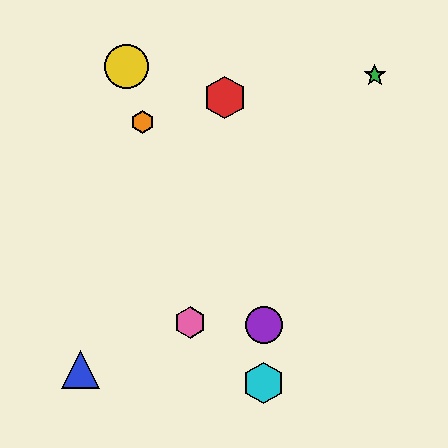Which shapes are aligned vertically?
The purple circle, the cyan hexagon are aligned vertically.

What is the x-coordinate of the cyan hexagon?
The cyan hexagon is at x≈264.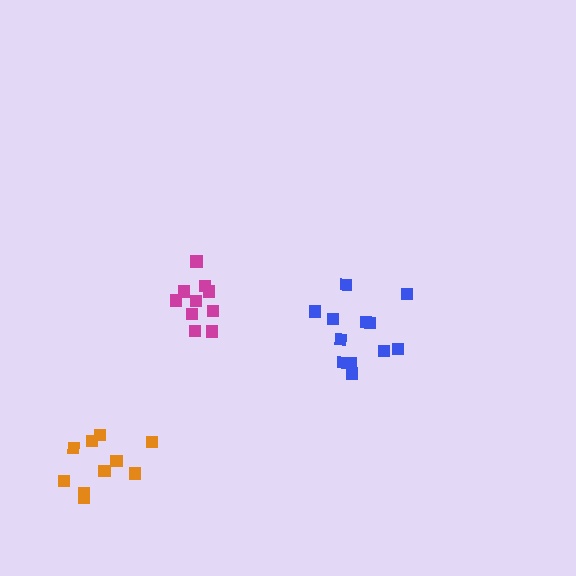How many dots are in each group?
Group 1: 12 dots, Group 2: 10 dots, Group 3: 10 dots (32 total).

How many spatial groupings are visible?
There are 3 spatial groupings.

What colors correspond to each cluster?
The clusters are colored: blue, orange, magenta.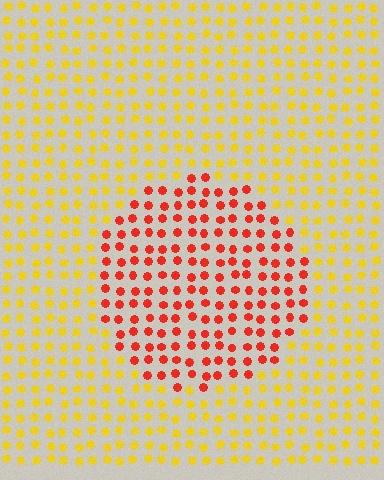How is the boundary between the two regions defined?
The boundary is defined purely by a slight shift in hue (about 49 degrees). Spacing, size, and orientation are identical on both sides.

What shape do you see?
I see a circle.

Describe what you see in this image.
The image is filled with small yellow elements in a uniform arrangement. A circle-shaped region is visible where the elements are tinted to a slightly different hue, forming a subtle color boundary.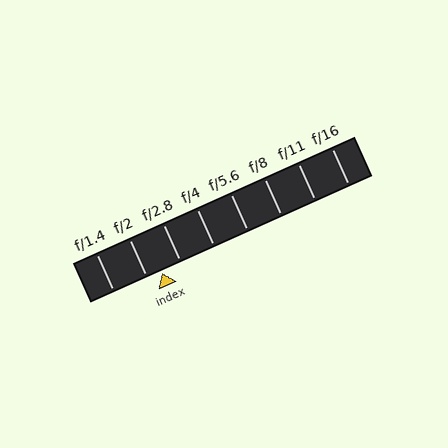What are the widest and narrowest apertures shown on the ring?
The widest aperture shown is f/1.4 and the narrowest is f/16.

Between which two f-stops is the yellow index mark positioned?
The index mark is between f/2 and f/2.8.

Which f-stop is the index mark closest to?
The index mark is closest to f/2.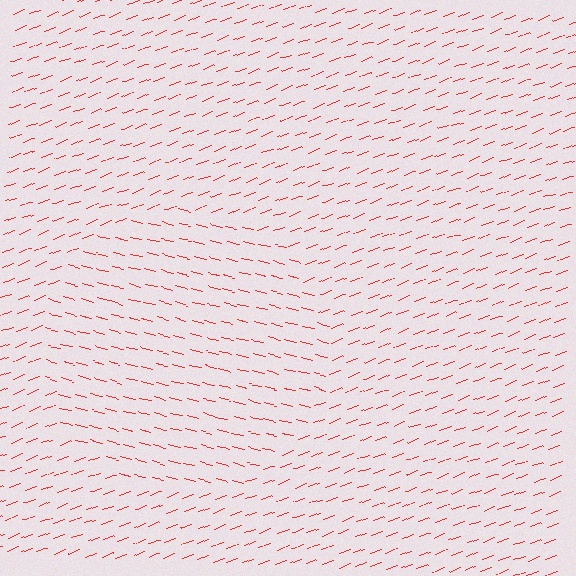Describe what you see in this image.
The image is filled with small red line segments. A circle region in the image has lines oriented differently from the surrounding lines, creating a visible texture boundary.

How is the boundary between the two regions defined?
The boundary is defined purely by a change in line orientation (approximately 35 degrees difference). All lines are the same color and thickness.